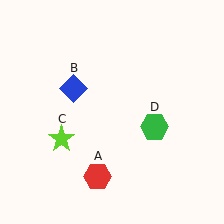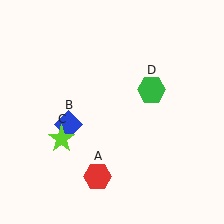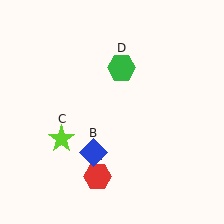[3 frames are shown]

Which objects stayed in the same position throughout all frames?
Red hexagon (object A) and lime star (object C) remained stationary.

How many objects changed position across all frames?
2 objects changed position: blue diamond (object B), green hexagon (object D).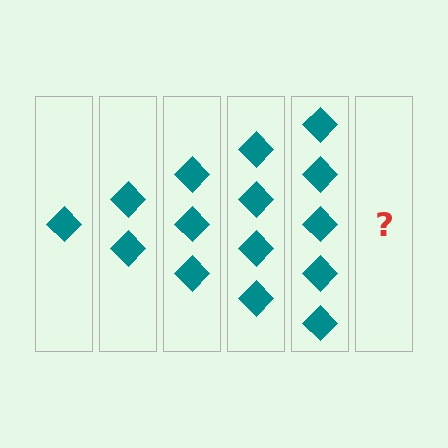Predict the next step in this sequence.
The next step is 6 diamonds.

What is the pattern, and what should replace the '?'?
The pattern is that each step adds one more diamond. The '?' should be 6 diamonds.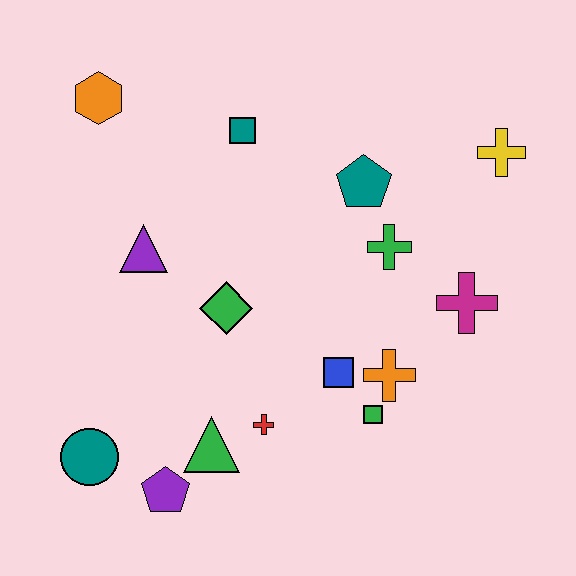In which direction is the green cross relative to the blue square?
The green cross is above the blue square.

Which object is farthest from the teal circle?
The yellow cross is farthest from the teal circle.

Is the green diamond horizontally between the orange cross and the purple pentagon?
Yes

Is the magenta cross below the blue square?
No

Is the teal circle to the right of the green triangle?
No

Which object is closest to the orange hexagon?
The teal square is closest to the orange hexagon.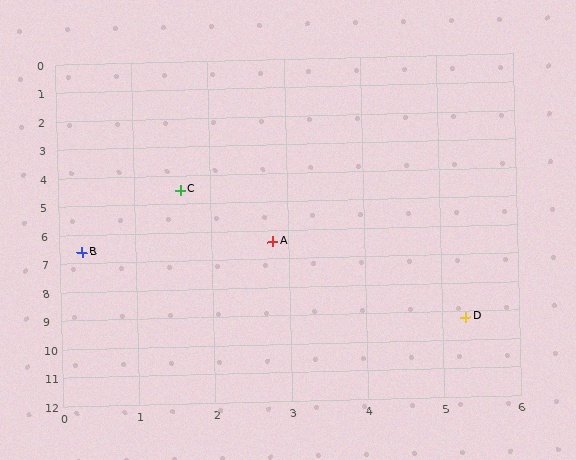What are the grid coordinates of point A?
Point A is at approximately (2.8, 6.4).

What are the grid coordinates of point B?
Point B is at approximately (0.3, 6.6).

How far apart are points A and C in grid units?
Points A and C are about 2.2 grid units apart.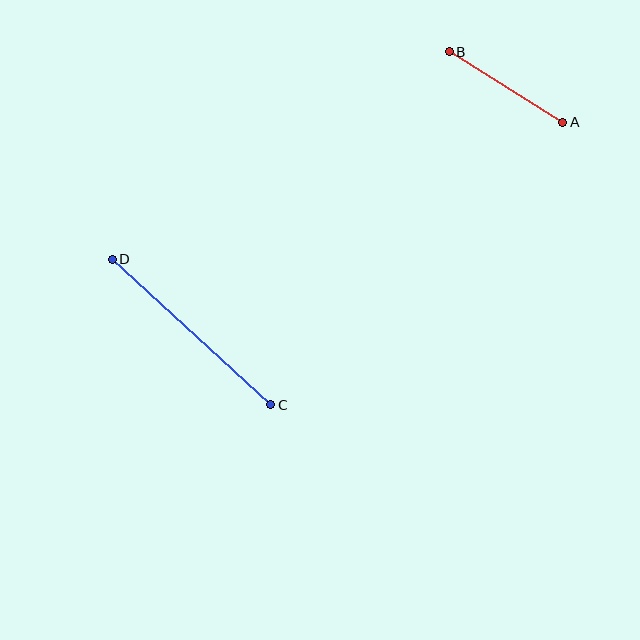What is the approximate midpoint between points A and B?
The midpoint is at approximately (506, 87) pixels.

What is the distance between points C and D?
The distance is approximately 215 pixels.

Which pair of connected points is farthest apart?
Points C and D are farthest apart.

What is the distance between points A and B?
The distance is approximately 134 pixels.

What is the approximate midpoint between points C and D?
The midpoint is at approximately (191, 332) pixels.